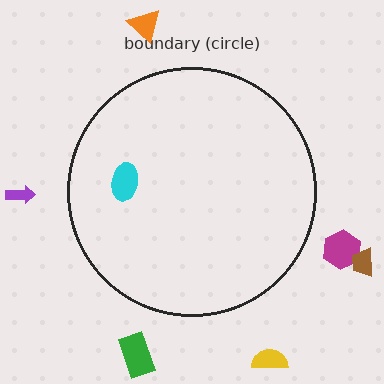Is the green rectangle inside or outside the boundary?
Outside.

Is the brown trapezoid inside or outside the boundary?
Outside.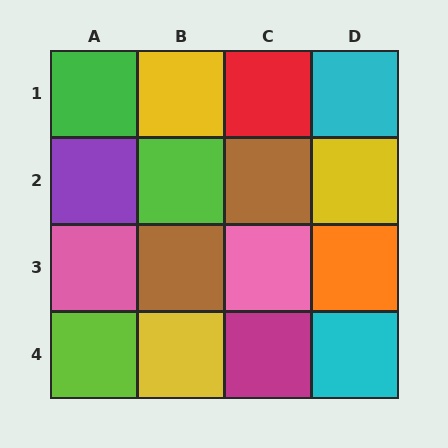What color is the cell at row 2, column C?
Brown.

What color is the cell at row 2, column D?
Yellow.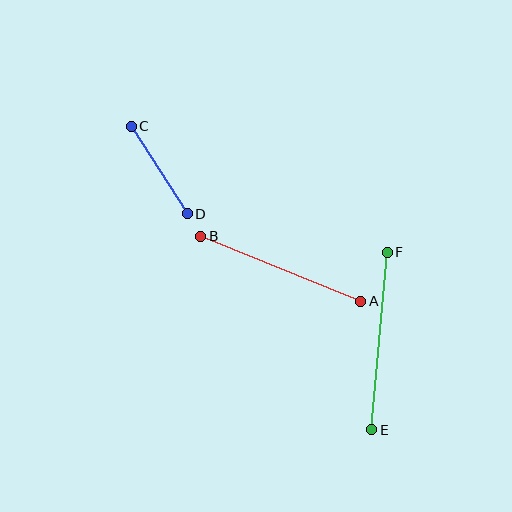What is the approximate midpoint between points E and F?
The midpoint is at approximately (379, 341) pixels.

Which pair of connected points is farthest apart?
Points E and F are farthest apart.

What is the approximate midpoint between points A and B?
The midpoint is at approximately (281, 269) pixels.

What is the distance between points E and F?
The distance is approximately 178 pixels.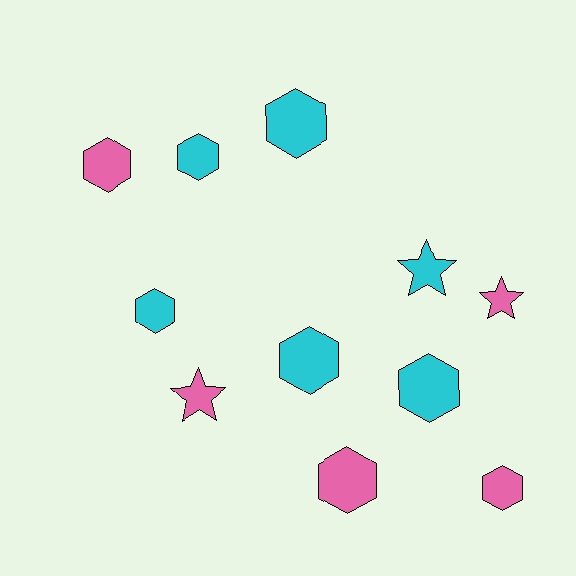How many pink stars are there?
There are 2 pink stars.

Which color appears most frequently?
Cyan, with 6 objects.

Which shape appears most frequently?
Hexagon, with 8 objects.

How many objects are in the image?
There are 11 objects.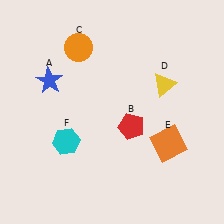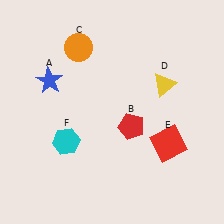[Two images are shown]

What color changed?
The square (E) changed from orange in Image 1 to red in Image 2.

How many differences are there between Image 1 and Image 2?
There is 1 difference between the two images.